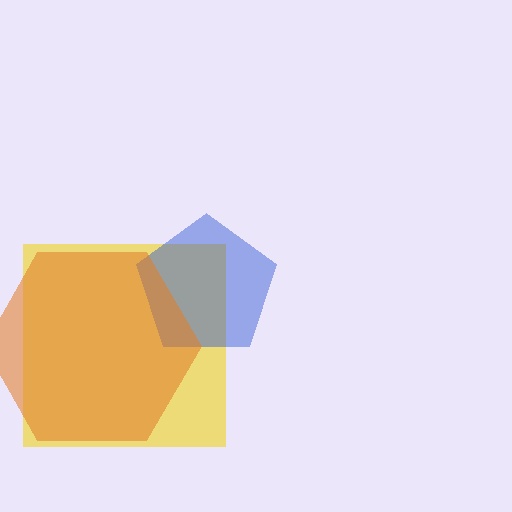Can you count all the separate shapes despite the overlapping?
Yes, there are 3 separate shapes.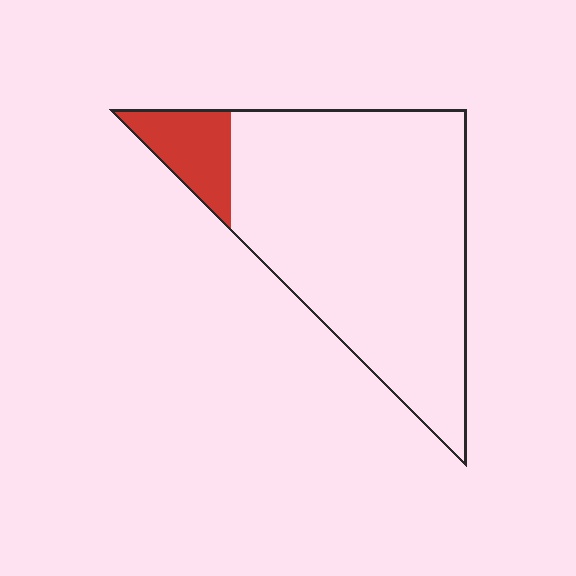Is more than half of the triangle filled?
No.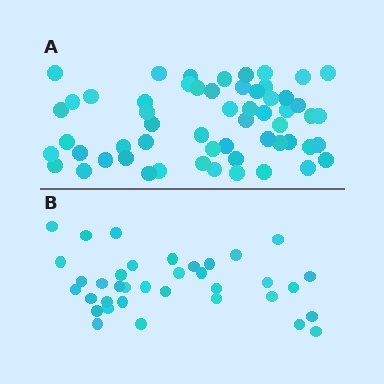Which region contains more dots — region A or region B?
Region A (the top region) has more dots.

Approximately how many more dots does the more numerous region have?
Region A has approximately 20 more dots than region B.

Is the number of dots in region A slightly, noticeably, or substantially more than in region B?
Region A has substantially more. The ratio is roughly 1.6 to 1.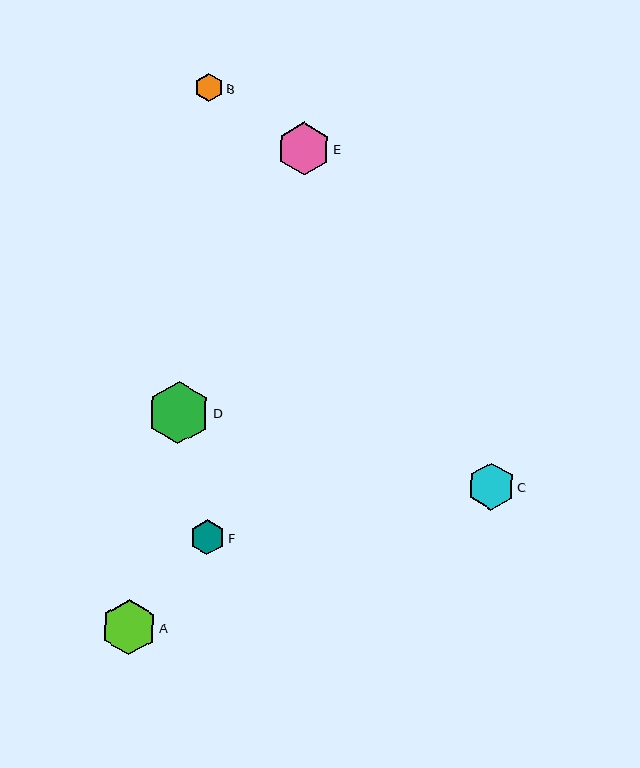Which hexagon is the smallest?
Hexagon B is the smallest with a size of approximately 29 pixels.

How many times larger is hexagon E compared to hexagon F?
Hexagon E is approximately 1.5 times the size of hexagon F.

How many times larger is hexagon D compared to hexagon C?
Hexagon D is approximately 1.3 times the size of hexagon C.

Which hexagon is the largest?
Hexagon D is the largest with a size of approximately 62 pixels.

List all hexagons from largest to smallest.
From largest to smallest: D, A, E, C, F, B.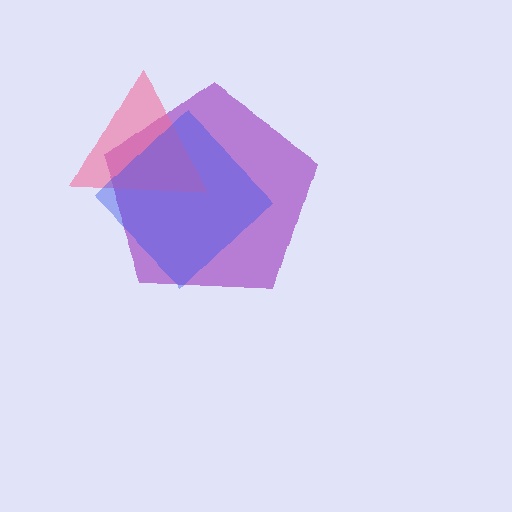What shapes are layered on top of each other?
The layered shapes are: a purple pentagon, a pink triangle, a blue diamond.